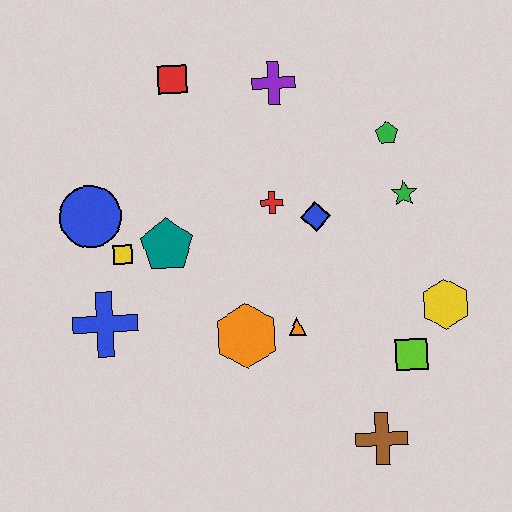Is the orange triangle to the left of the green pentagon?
Yes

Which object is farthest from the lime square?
The red square is farthest from the lime square.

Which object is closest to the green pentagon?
The green star is closest to the green pentagon.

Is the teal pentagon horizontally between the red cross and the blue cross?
Yes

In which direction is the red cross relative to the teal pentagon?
The red cross is to the right of the teal pentagon.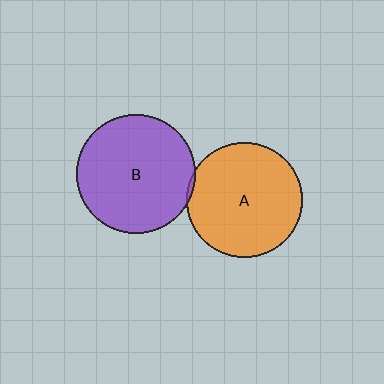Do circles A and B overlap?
Yes.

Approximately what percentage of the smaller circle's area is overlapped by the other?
Approximately 5%.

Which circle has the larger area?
Circle B (purple).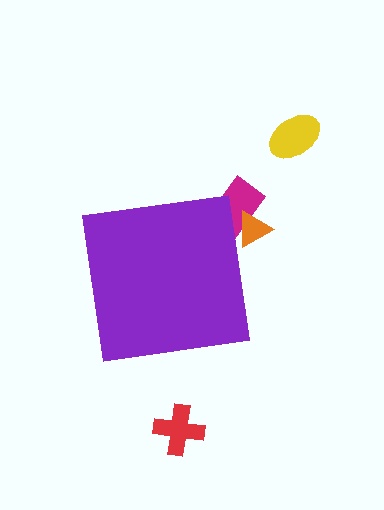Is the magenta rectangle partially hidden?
Yes, the magenta rectangle is partially hidden behind the purple square.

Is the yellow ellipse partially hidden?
No, the yellow ellipse is fully visible.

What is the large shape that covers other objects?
A purple square.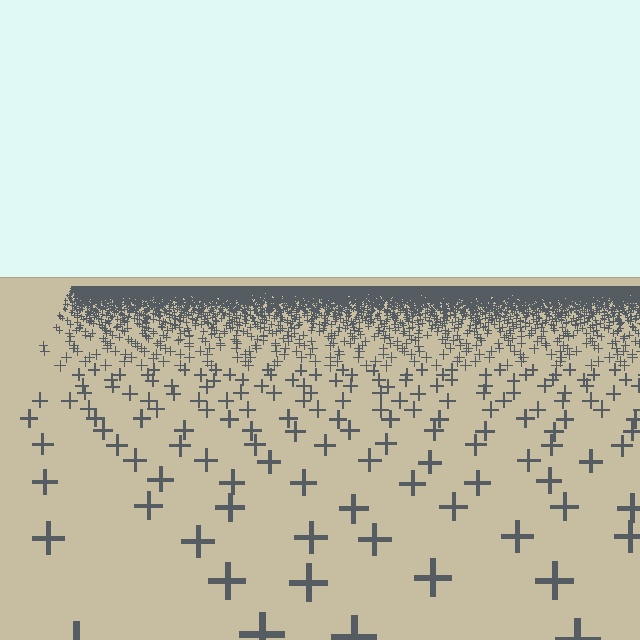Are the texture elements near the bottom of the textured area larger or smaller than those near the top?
Larger. Near the bottom, elements are closer to the viewer and appear at a bigger on-screen size.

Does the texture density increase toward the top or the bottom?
Density increases toward the top.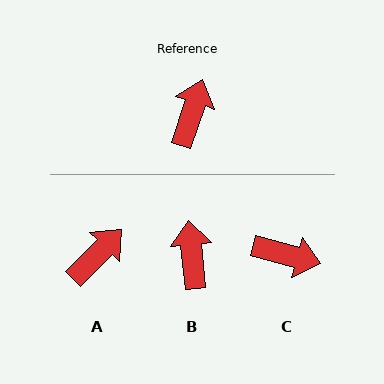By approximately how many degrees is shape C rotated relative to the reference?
Approximately 87 degrees clockwise.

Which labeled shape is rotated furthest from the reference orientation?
C, about 87 degrees away.